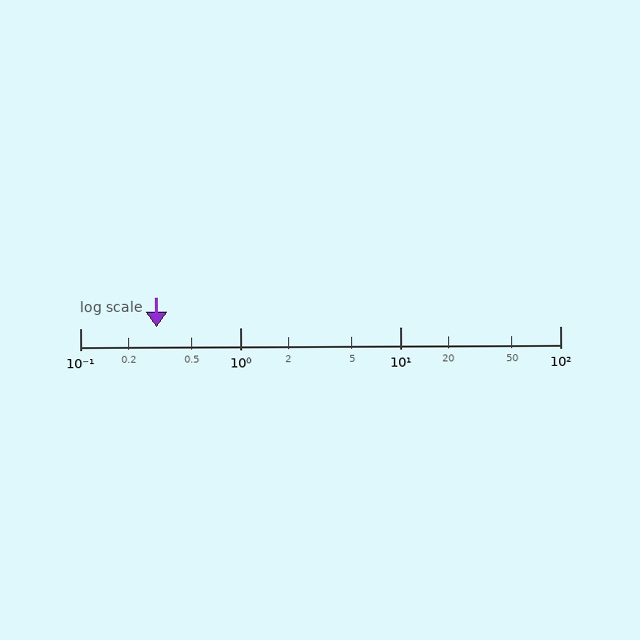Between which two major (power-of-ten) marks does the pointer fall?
The pointer is between 0.1 and 1.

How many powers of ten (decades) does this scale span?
The scale spans 3 decades, from 0.1 to 100.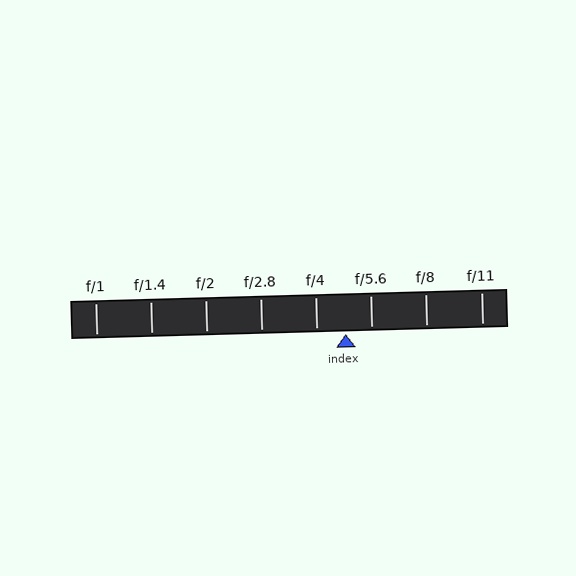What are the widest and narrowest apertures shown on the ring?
The widest aperture shown is f/1 and the narrowest is f/11.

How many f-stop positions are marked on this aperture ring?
There are 8 f-stop positions marked.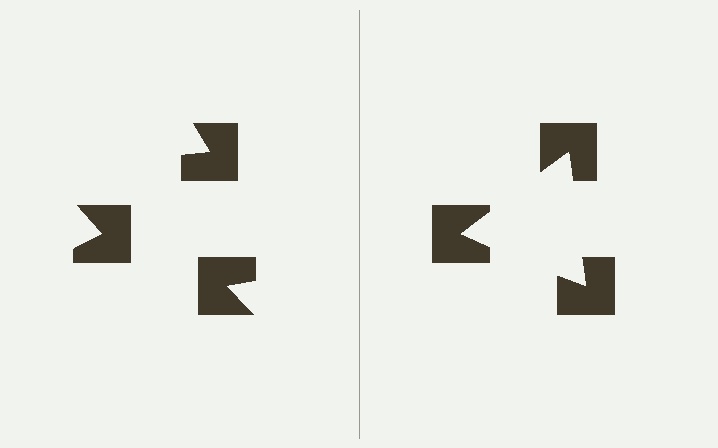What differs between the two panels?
The notched squares are positioned identically on both sides; only the wedge orientations differ. On the right they align to a triangle; on the left they are misaligned.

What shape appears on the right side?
An illusory triangle.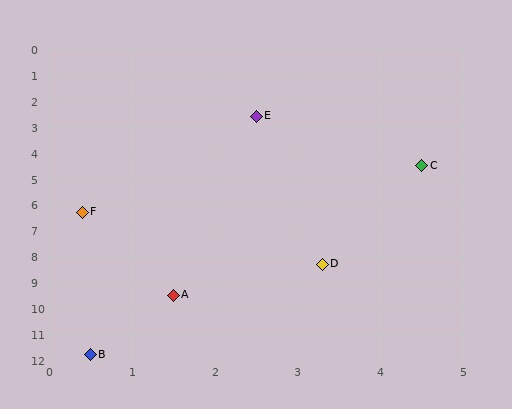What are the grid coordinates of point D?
Point D is at approximately (3.3, 8.3).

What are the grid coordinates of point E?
Point E is at approximately (2.5, 2.6).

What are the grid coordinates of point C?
Point C is at approximately (4.5, 4.5).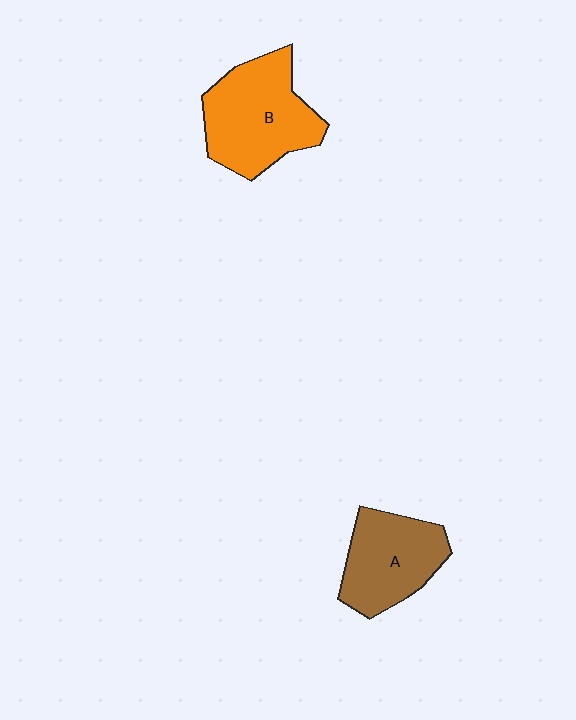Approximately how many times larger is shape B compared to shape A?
Approximately 1.3 times.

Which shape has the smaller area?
Shape A (brown).